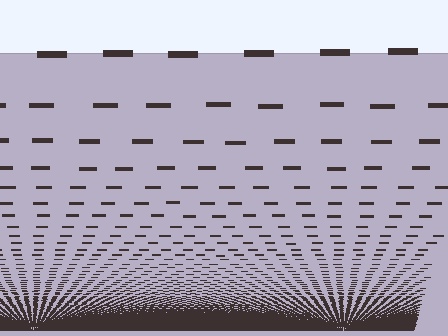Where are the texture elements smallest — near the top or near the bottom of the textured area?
Near the bottom.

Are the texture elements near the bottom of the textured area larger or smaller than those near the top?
Smaller. The gradient is inverted — elements near the bottom are smaller and denser.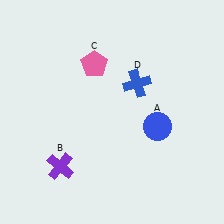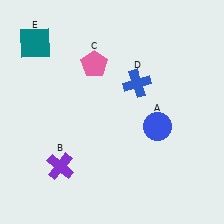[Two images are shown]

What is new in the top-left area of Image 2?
A teal square (E) was added in the top-left area of Image 2.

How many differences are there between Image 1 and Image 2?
There is 1 difference between the two images.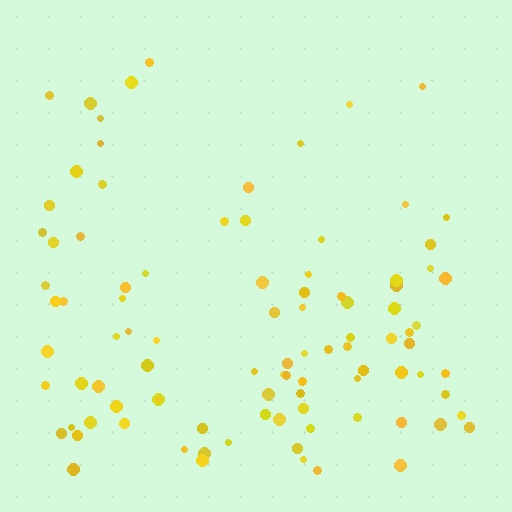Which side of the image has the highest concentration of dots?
The bottom.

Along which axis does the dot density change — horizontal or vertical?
Vertical.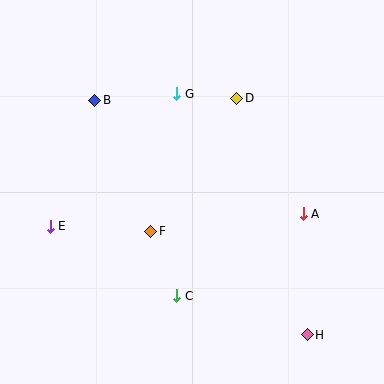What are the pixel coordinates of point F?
Point F is at (151, 231).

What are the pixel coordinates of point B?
Point B is at (95, 100).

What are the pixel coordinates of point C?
Point C is at (177, 296).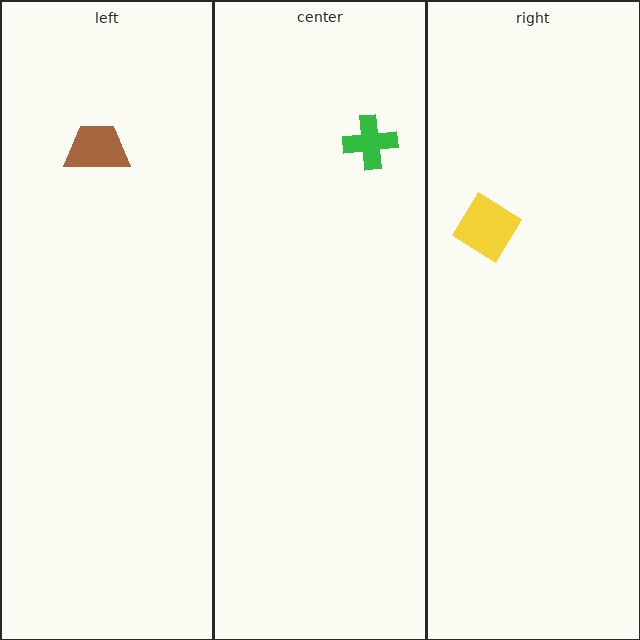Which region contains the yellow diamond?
The right region.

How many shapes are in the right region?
1.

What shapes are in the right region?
The yellow diamond.